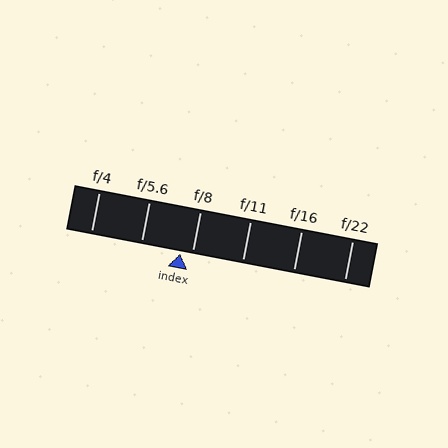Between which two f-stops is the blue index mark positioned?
The index mark is between f/5.6 and f/8.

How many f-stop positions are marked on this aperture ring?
There are 6 f-stop positions marked.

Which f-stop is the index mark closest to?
The index mark is closest to f/8.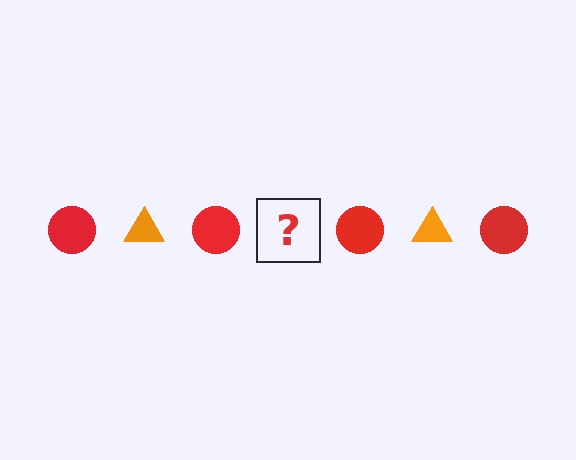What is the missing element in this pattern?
The missing element is an orange triangle.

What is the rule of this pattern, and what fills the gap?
The rule is that the pattern alternates between red circle and orange triangle. The gap should be filled with an orange triangle.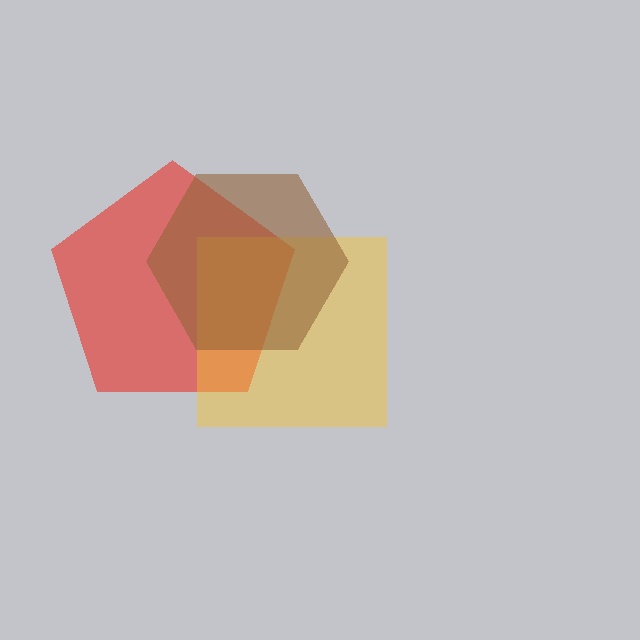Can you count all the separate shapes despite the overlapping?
Yes, there are 3 separate shapes.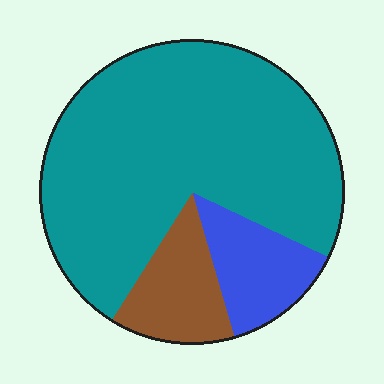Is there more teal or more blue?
Teal.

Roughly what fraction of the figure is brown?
Brown takes up about one eighth (1/8) of the figure.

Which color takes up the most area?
Teal, at roughly 75%.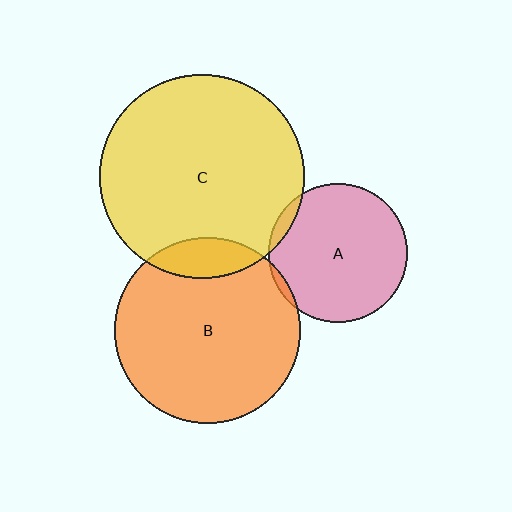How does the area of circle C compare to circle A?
Approximately 2.2 times.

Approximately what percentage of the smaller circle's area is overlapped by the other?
Approximately 5%.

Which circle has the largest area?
Circle C (yellow).